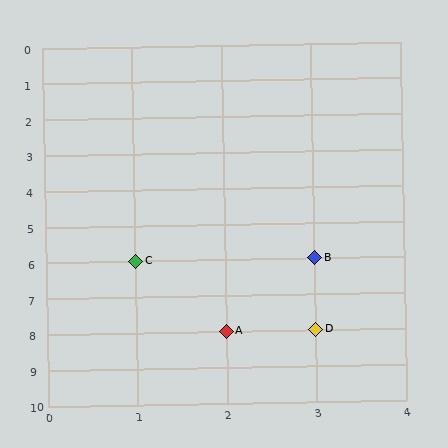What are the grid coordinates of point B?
Point B is at grid coordinates (3, 6).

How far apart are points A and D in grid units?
Points A and D are 1 column apart.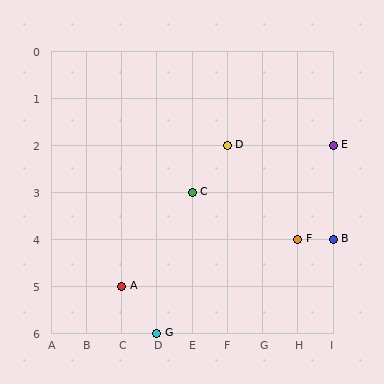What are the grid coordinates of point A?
Point A is at grid coordinates (C, 5).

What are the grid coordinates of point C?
Point C is at grid coordinates (E, 3).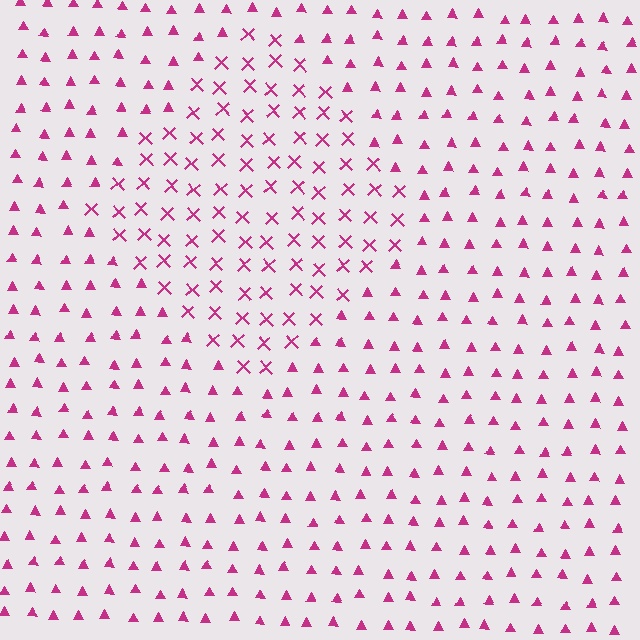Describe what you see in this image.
The image is filled with small magenta elements arranged in a uniform grid. A diamond-shaped region contains X marks, while the surrounding area contains triangles. The boundary is defined purely by the change in element shape.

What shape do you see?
I see a diamond.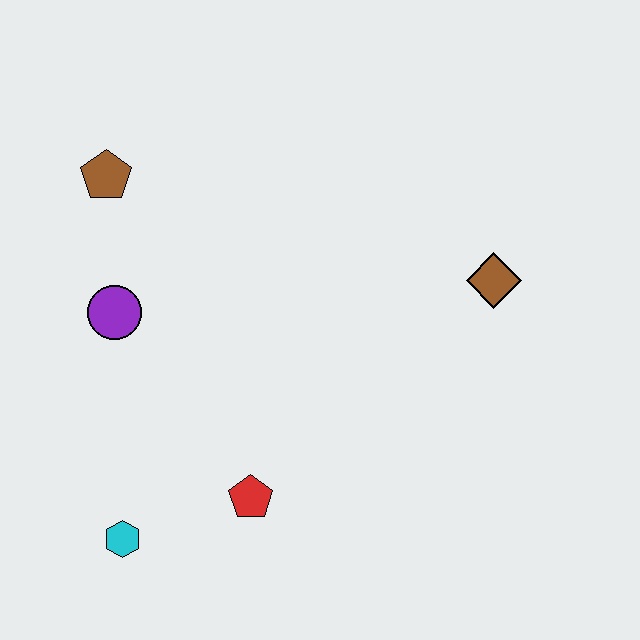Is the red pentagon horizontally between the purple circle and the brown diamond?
Yes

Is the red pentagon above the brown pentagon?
No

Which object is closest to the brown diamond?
The red pentagon is closest to the brown diamond.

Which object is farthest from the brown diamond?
The cyan hexagon is farthest from the brown diamond.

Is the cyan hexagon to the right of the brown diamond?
No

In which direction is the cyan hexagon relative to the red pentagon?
The cyan hexagon is to the left of the red pentagon.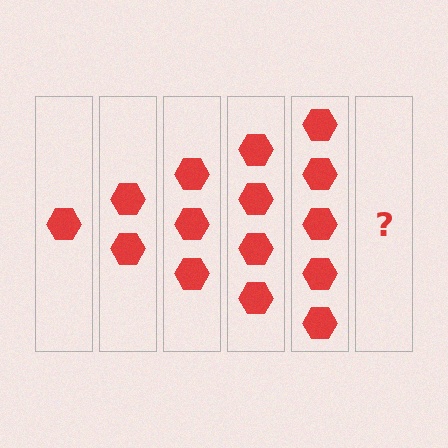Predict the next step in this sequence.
The next step is 6 hexagons.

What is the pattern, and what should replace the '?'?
The pattern is that each step adds one more hexagon. The '?' should be 6 hexagons.